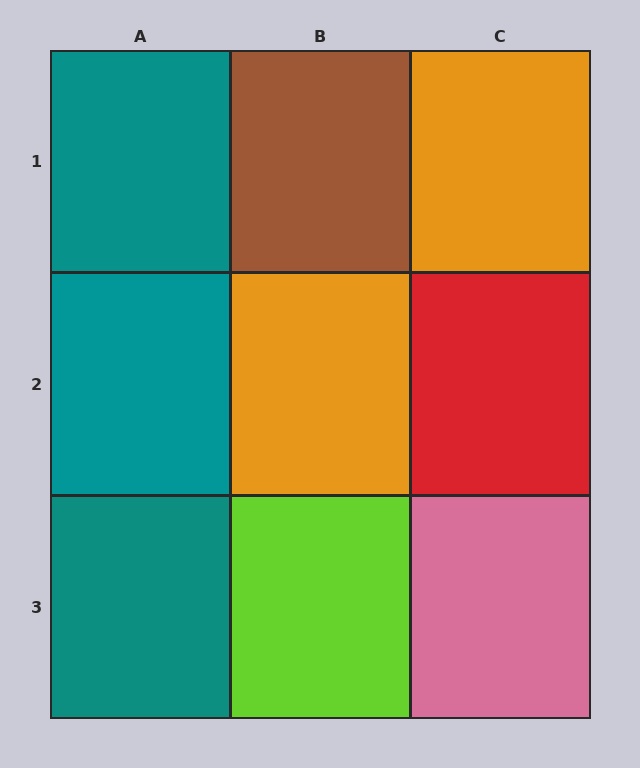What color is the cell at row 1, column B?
Brown.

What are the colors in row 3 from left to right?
Teal, lime, pink.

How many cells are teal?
3 cells are teal.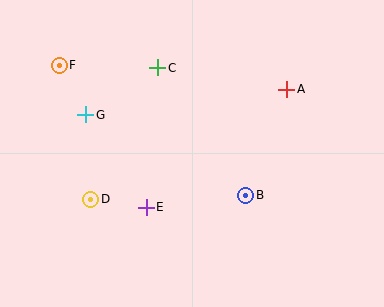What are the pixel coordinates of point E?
Point E is at (146, 207).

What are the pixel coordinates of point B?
Point B is at (246, 195).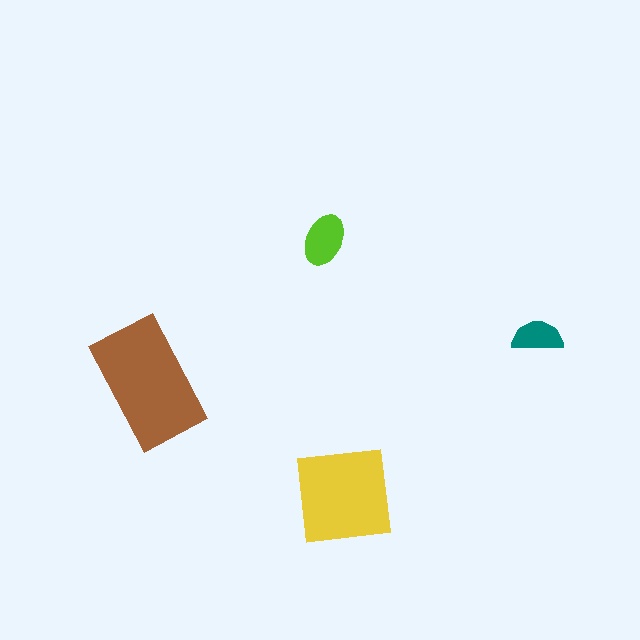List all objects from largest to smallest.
The brown rectangle, the yellow square, the lime ellipse, the teal semicircle.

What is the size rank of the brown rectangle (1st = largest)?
1st.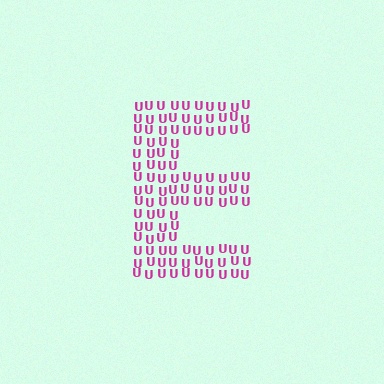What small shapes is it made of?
It is made of small letter U's.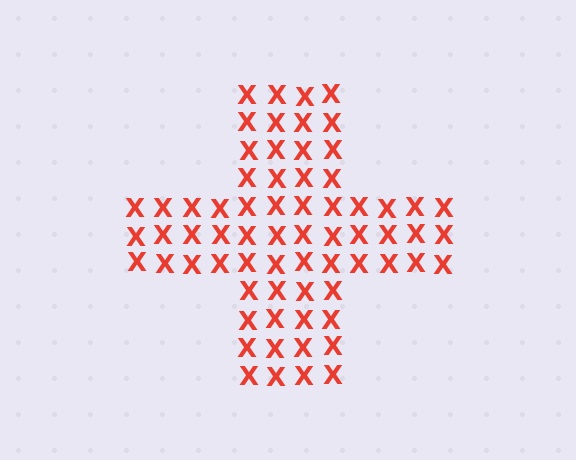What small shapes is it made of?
It is made of small letter X's.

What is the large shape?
The large shape is a cross.